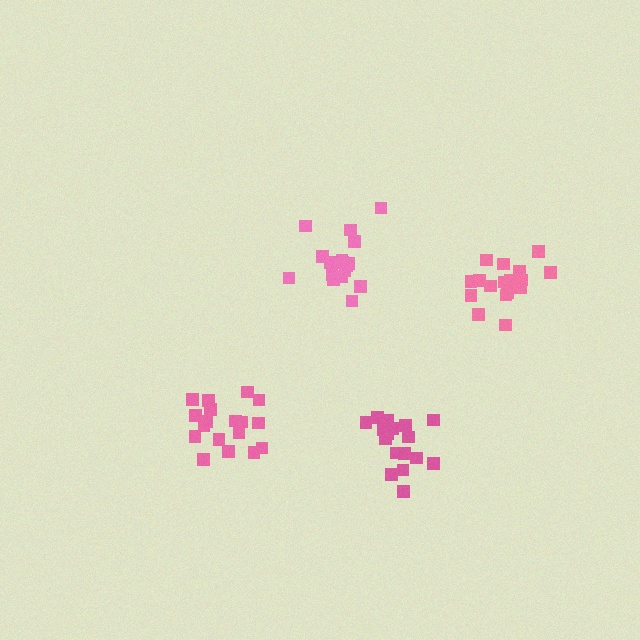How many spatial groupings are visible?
There are 4 spatial groupings.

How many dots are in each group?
Group 1: 17 dots, Group 2: 17 dots, Group 3: 18 dots, Group 4: 17 dots (69 total).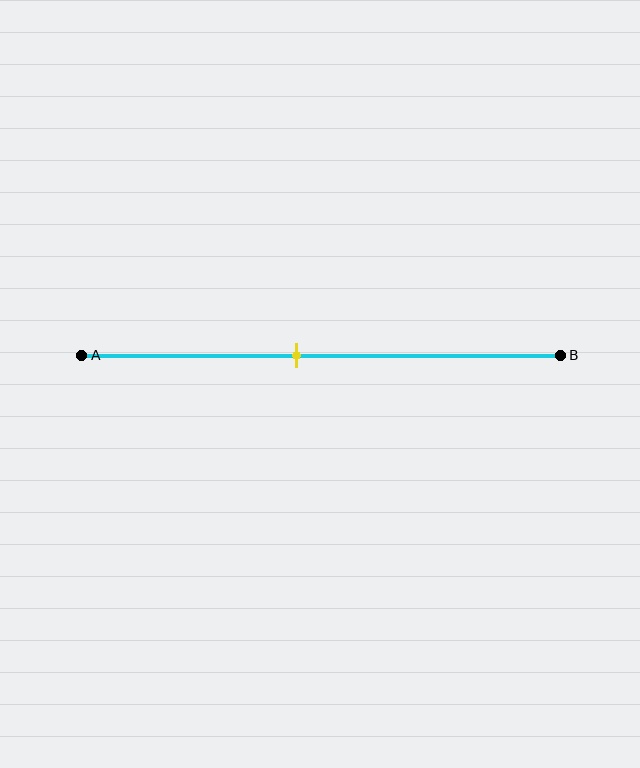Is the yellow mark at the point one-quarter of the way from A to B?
No, the mark is at about 45% from A, not at the 25% one-quarter point.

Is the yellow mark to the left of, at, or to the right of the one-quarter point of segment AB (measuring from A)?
The yellow mark is to the right of the one-quarter point of segment AB.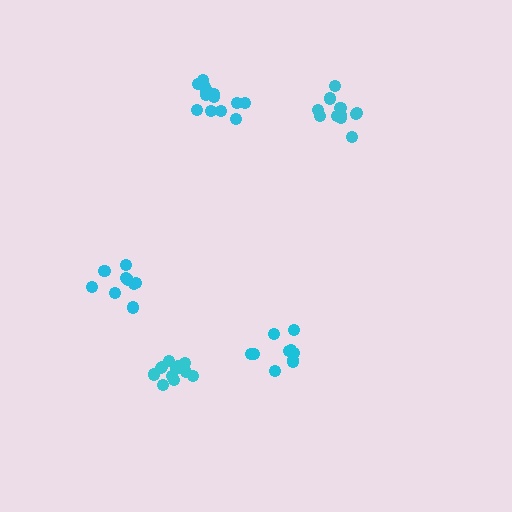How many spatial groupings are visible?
There are 5 spatial groupings.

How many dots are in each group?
Group 1: 10 dots, Group 2: 11 dots, Group 3: 12 dots, Group 4: 9 dots, Group 5: 14 dots (56 total).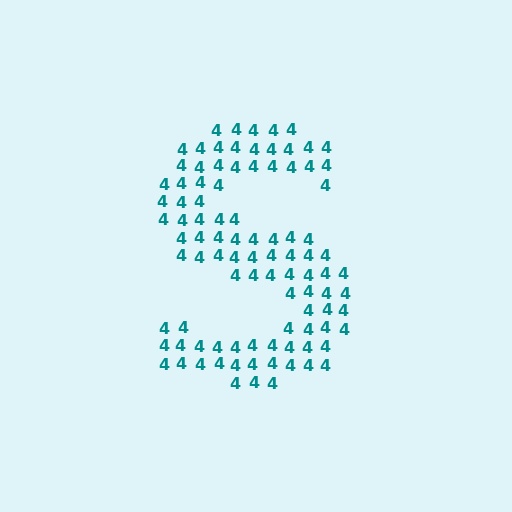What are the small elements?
The small elements are digit 4's.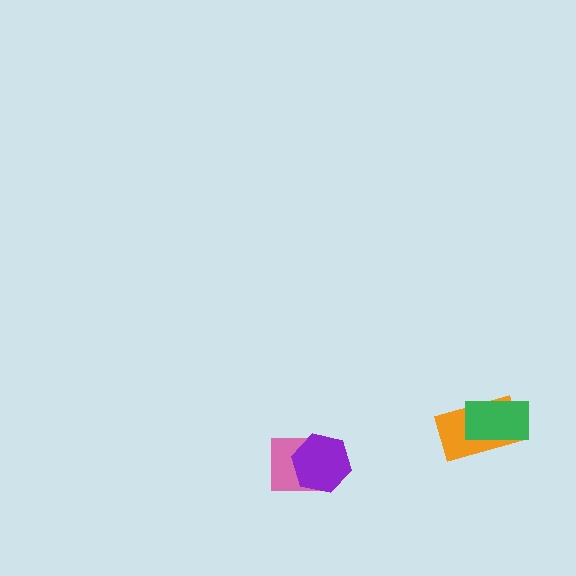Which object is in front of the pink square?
The purple hexagon is in front of the pink square.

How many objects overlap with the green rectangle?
1 object overlaps with the green rectangle.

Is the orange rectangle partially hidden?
Yes, it is partially covered by another shape.